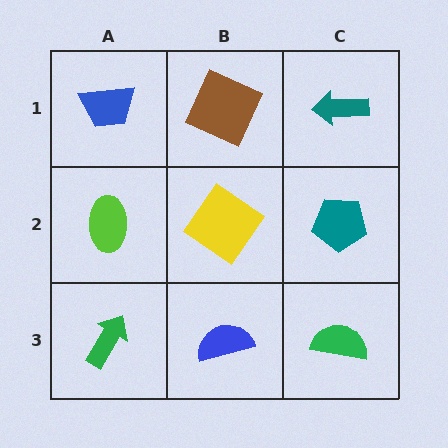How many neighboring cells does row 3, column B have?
3.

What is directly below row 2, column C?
A green semicircle.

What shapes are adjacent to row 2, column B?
A brown square (row 1, column B), a blue semicircle (row 3, column B), a lime ellipse (row 2, column A), a teal pentagon (row 2, column C).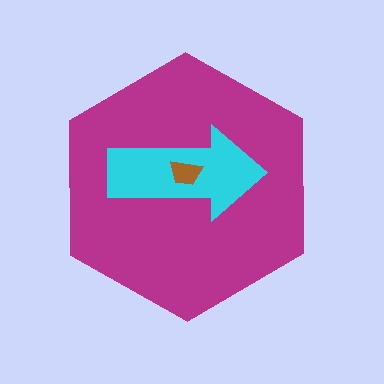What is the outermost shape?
The magenta hexagon.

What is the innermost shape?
The brown trapezoid.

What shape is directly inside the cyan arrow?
The brown trapezoid.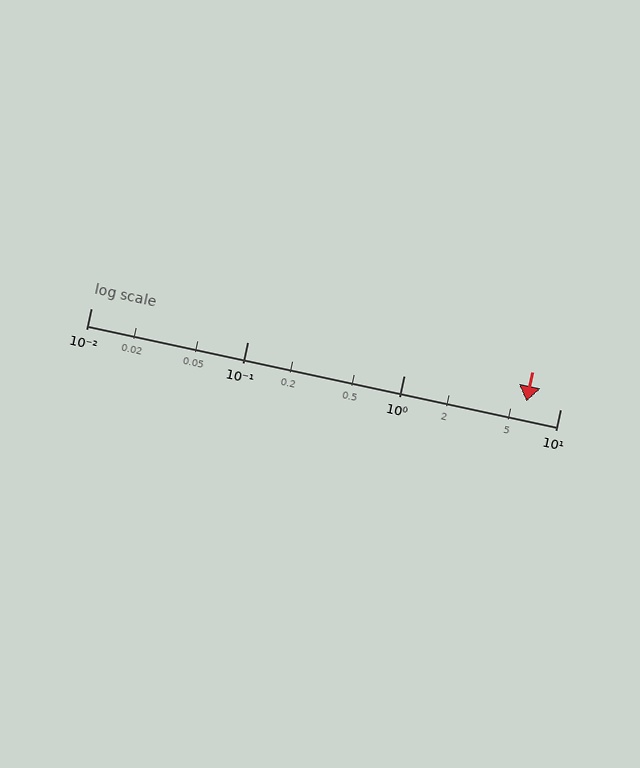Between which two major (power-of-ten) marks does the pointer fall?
The pointer is between 1 and 10.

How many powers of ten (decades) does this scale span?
The scale spans 3 decades, from 0.01 to 10.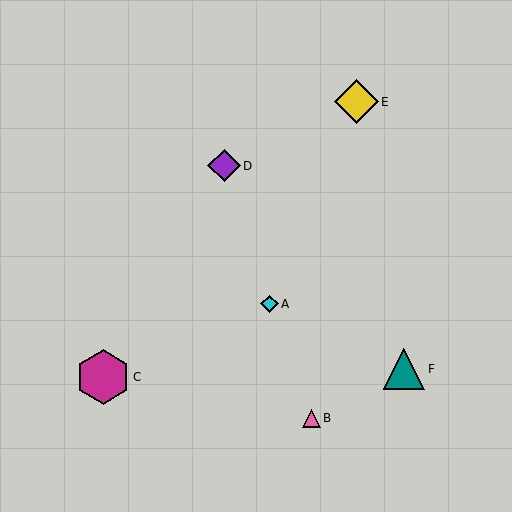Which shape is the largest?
The magenta hexagon (labeled C) is the largest.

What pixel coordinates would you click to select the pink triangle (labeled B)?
Click at (311, 418) to select the pink triangle B.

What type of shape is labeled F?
Shape F is a teal triangle.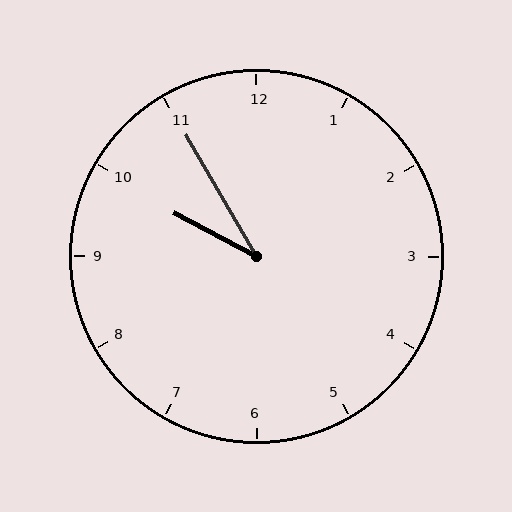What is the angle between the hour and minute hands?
Approximately 32 degrees.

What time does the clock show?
9:55.